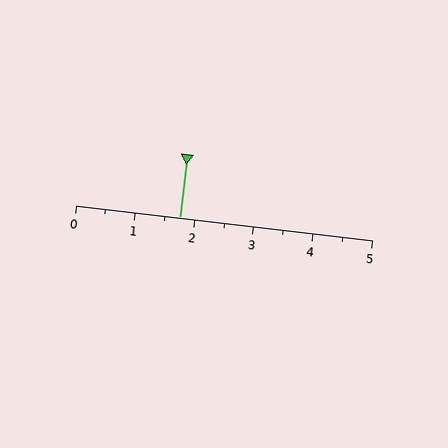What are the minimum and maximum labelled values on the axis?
The axis runs from 0 to 5.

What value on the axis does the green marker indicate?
The marker indicates approximately 1.8.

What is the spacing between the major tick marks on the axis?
The major ticks are spaced 1 apart.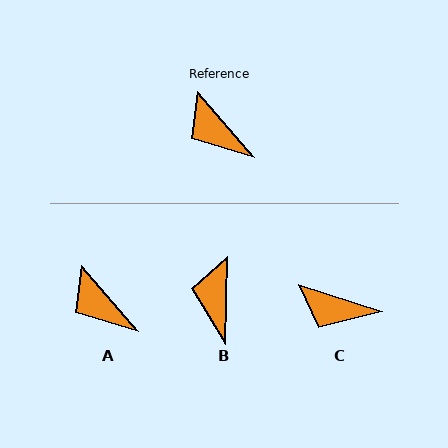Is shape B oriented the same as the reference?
No, it is off by about 42 degrees.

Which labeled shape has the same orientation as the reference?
A.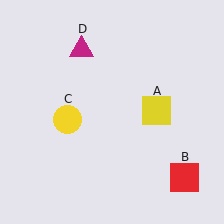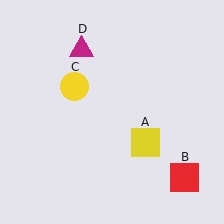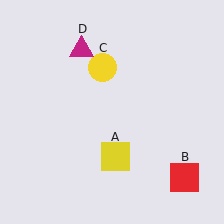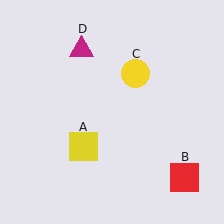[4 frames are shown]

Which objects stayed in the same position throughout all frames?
Red square (object B) and magenta triangle (object D) remained stationary.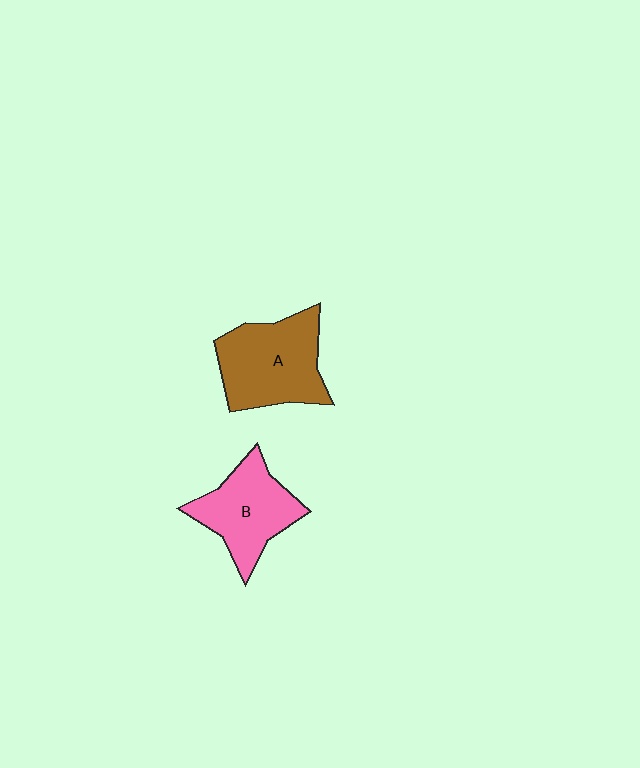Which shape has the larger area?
Shape A (brown).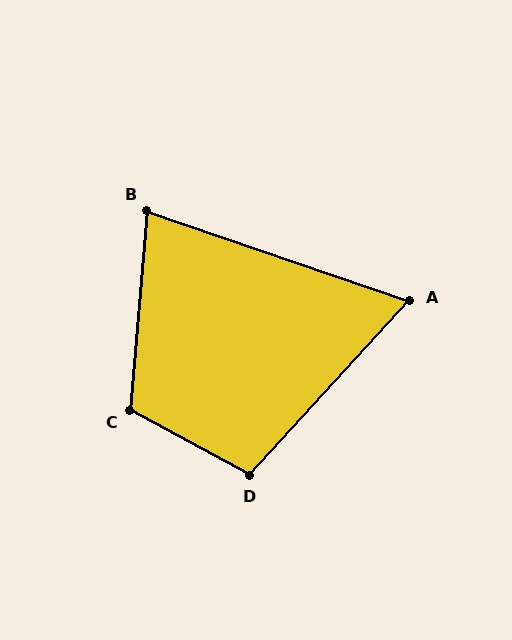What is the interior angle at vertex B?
Approximately 76 degrees (acute).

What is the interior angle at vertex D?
Approximately 104 degrees (obtuse).